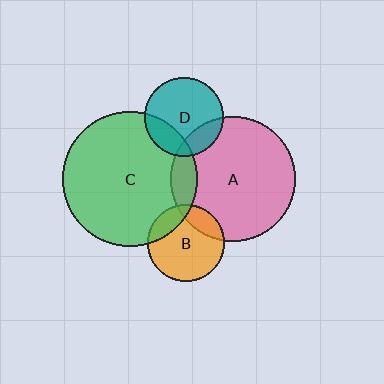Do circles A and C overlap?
Yes.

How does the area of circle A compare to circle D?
Approximately 2.5 times.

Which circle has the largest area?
Circle C (green).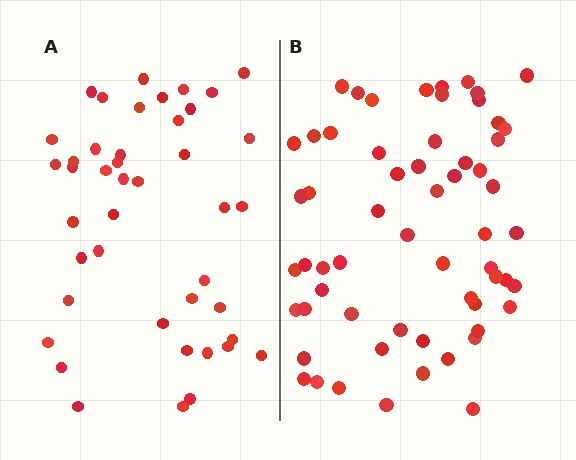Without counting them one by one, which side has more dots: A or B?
Region B (the right region) has more dots.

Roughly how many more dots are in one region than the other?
Region B has approximately 15 more dots than region A.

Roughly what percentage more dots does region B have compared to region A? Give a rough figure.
About 40% more.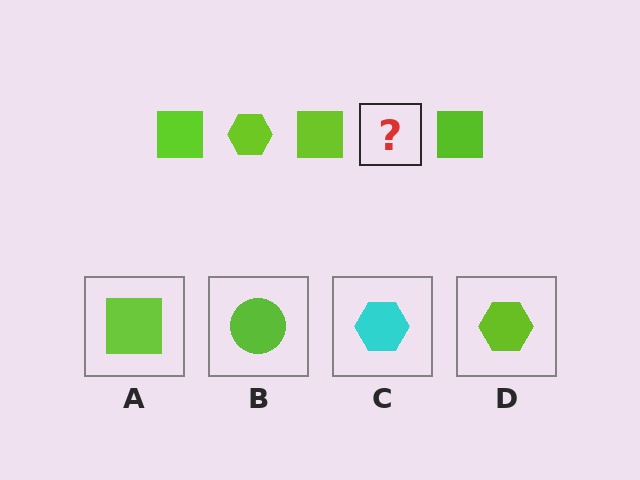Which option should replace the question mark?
Option D.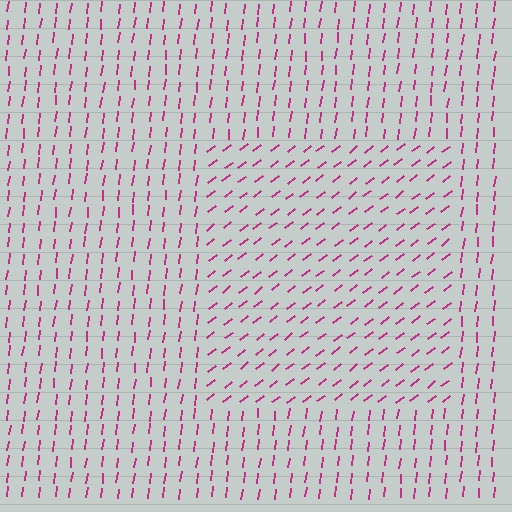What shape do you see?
I see a rectangle.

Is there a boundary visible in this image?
Yes, there is a texture boundary formed by a change in line orientation.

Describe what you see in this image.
The image is filled with small magenta line segments. A rectangle region in the image has lines oriented differently from the surrounding lines, creating a visible texture boundary.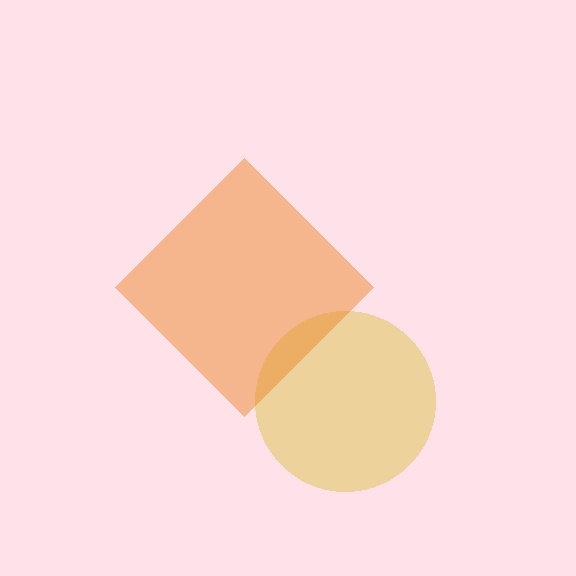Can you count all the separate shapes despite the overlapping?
Yes, there are 2 separate shapes.